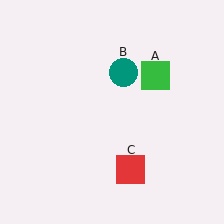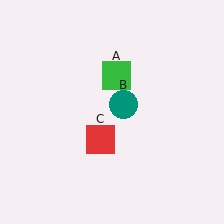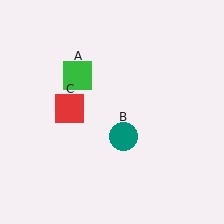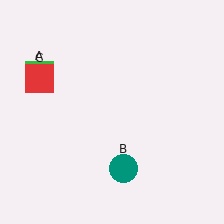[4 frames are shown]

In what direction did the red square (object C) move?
The red square (object C) moved up and to the left.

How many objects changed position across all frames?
3 objects changed position: green square (object A), teal circle (object B), red square (object C).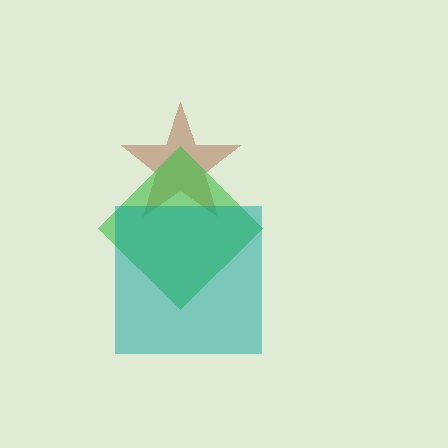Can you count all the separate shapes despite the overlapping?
Yes, there are 3 separate shapes.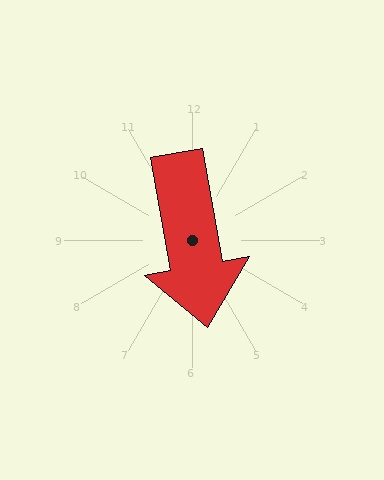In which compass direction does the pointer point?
South.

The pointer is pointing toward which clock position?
Roughly 6 o'clock.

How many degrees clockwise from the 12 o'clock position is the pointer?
Approximately 170 degrees.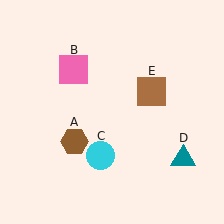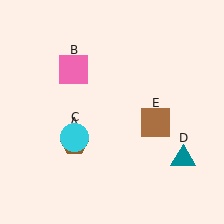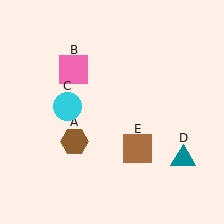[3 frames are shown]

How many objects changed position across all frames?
2 objects changed position: cyan circle (object C), brown square (object E).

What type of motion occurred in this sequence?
The cyan circle (object C), brown square (object E) rotated clockwise around the center of the scene.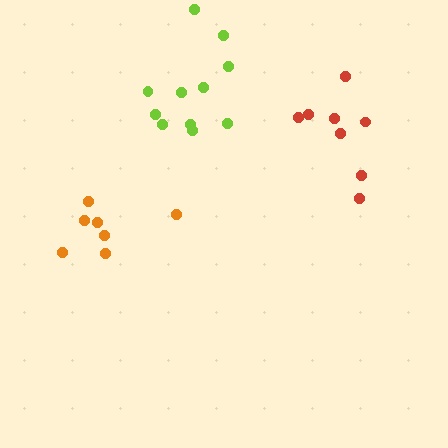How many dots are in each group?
Group 1: 8 dots, Group 2: 7 dots, Group 3: 11 dots (26 total).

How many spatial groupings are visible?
There are 3 spatial groupings.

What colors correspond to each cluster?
The clusters are colored: red, orange, lime.